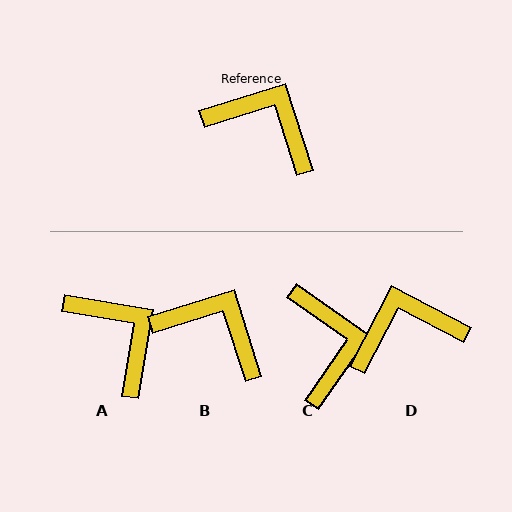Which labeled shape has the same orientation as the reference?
B.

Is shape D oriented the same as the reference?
No, it is off by about 45 degrees.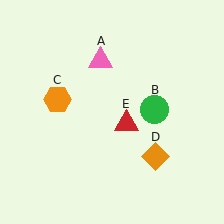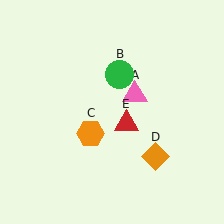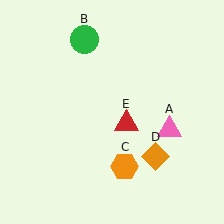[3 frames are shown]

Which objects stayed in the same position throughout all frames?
Orange diamond (object D) and red triangle (object E) remained stationary.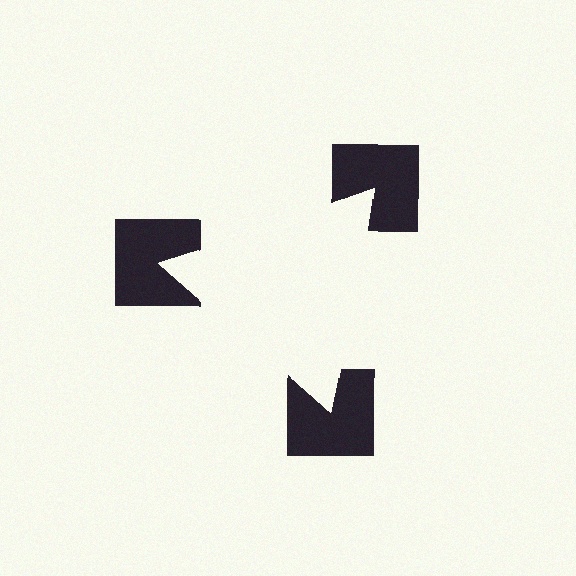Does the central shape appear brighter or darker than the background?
It typically appears slightly brighter than the background, even though no actual brightness change is drawn.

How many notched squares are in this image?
There are 3 — one at each vertex of the illusory triangle.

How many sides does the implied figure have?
3 sides.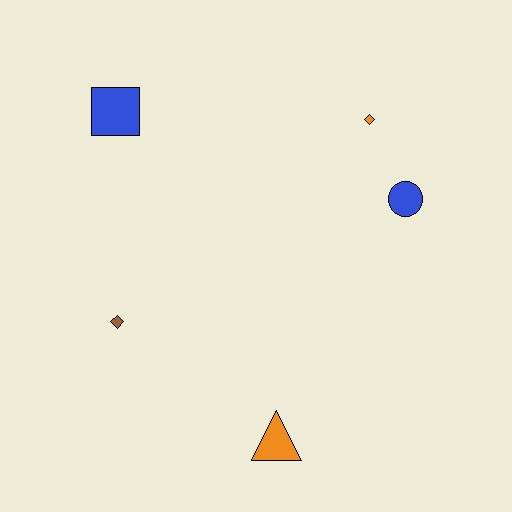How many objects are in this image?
There are 5 objects.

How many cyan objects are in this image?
There are no cyan objects.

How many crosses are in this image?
There are no crosses.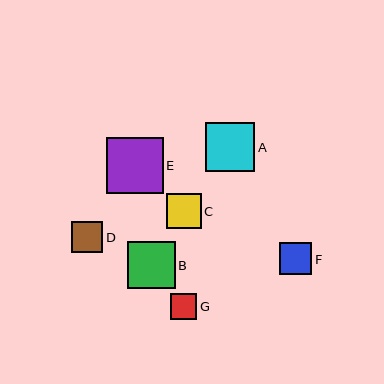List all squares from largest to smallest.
From largest to smallest: E, A, B, C, F, D, G.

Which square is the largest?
Square E is the largest with a size of approximately 57 pixels.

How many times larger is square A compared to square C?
Square A is approximately 1.4 times the size of square C.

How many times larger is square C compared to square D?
Square C is approximately 1.1 times the size of square D.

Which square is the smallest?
Square G is the smallest with a size of approximately 26 pixels.